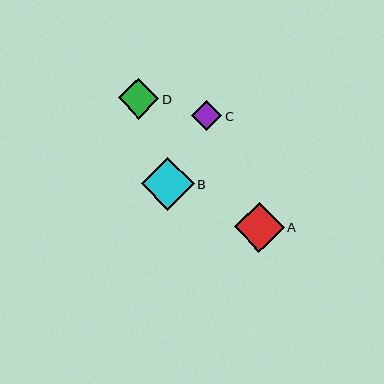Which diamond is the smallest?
Diamond C is the smallest with a size of approximately 30 pixels.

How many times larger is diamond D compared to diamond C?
Diamond D is approximately 1.4 times the size of diamond C.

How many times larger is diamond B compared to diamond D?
Diamond B is approximately 1.3 times the size of diamond D.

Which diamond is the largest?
Diamond B is the largest with a size of approximately 53 pixels.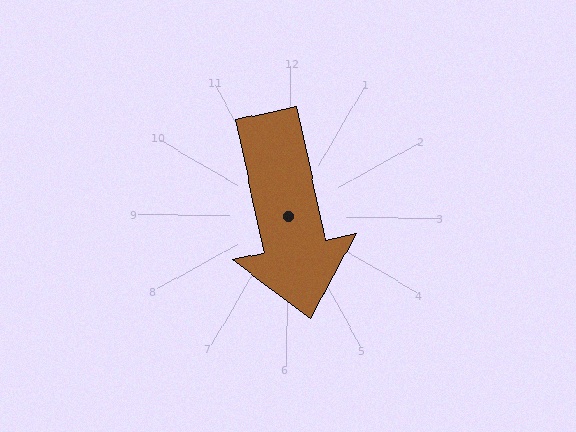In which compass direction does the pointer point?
South.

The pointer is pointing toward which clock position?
Roughly 6 o'clock.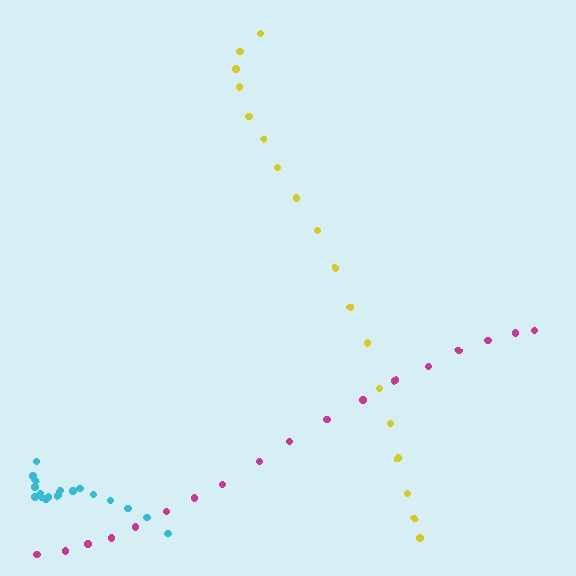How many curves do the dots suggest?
There are 3 distinct paths.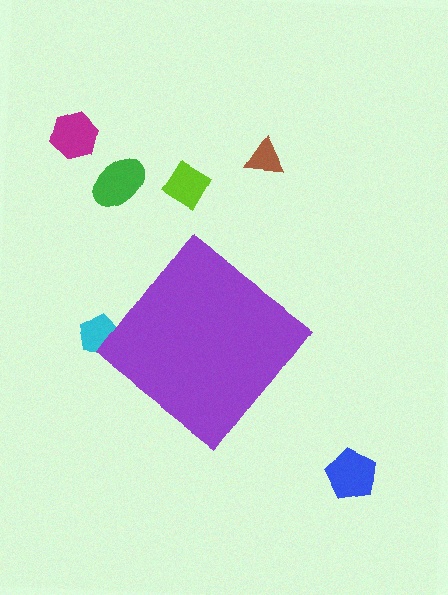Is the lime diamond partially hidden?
No, the lime diamond is fully visible.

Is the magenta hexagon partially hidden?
No, the magenta hexagon is fully visible.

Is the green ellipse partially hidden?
No, the green ellipse is fully visible.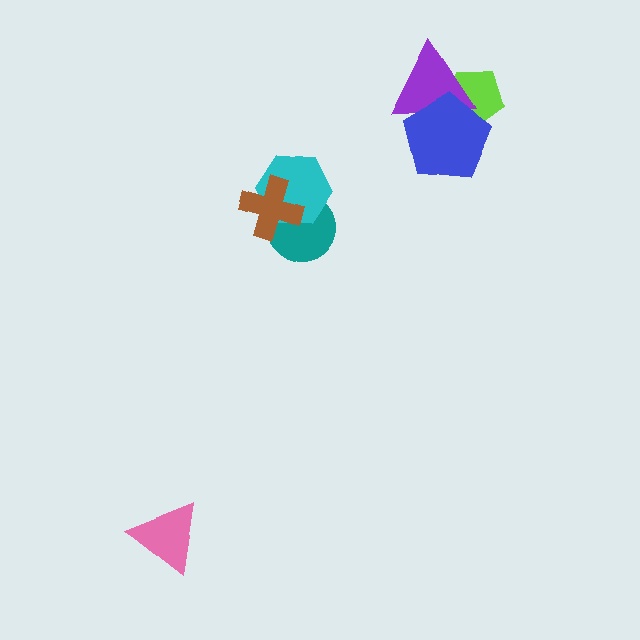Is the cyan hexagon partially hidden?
Yes, it is partially covered by another shape.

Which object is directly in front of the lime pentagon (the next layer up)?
The purple triangle is directly in front of the lime pentagon.